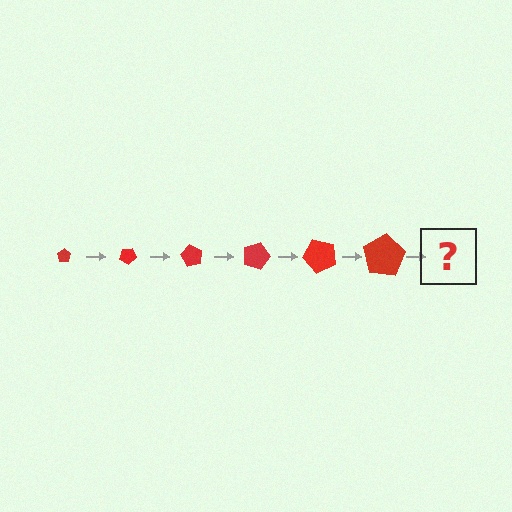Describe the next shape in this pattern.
It should be a pentagon, larger than the previous one and rotated 180 degrees from the start.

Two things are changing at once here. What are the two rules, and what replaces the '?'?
The two rules are that the pentagon grows larger each step and it rotates 30 degrees each step. The '?' should be a pentagon, larger than the previous one and rotated 180 degrees from the start.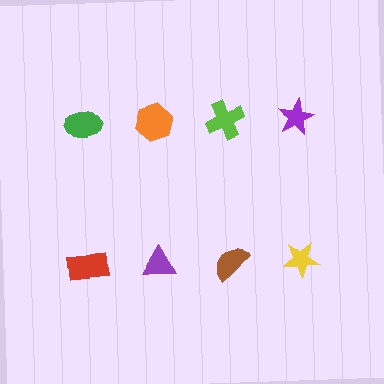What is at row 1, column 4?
A purple star.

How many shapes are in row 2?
4 shapes.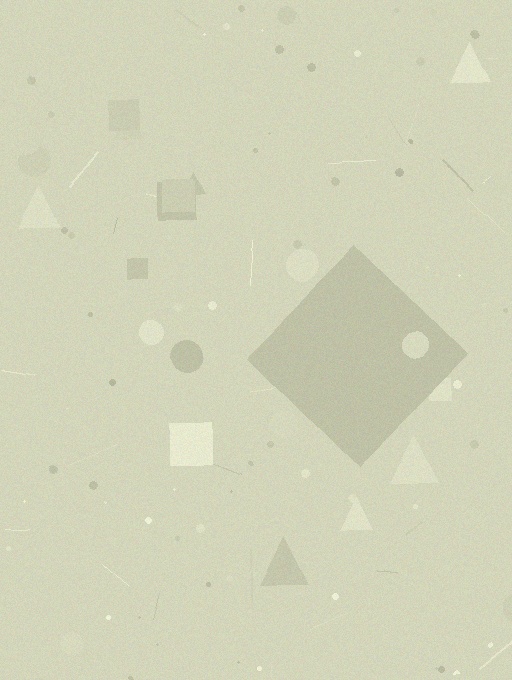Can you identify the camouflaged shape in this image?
The camouflaged shape is a diamond.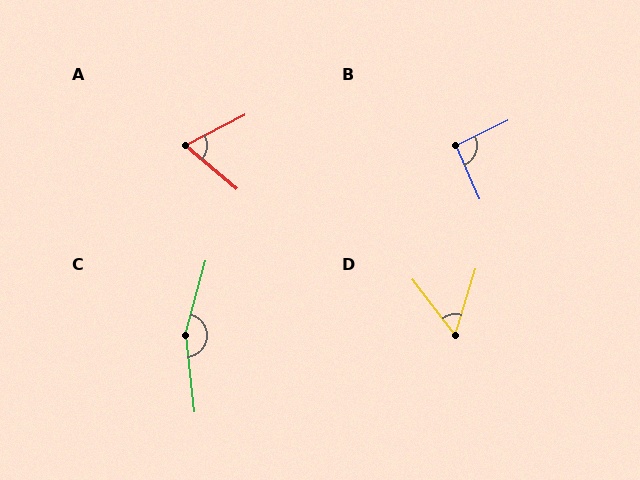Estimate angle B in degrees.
Approximately 92 degrees.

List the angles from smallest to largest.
D (54°), A (68°), B (92°), C (158°).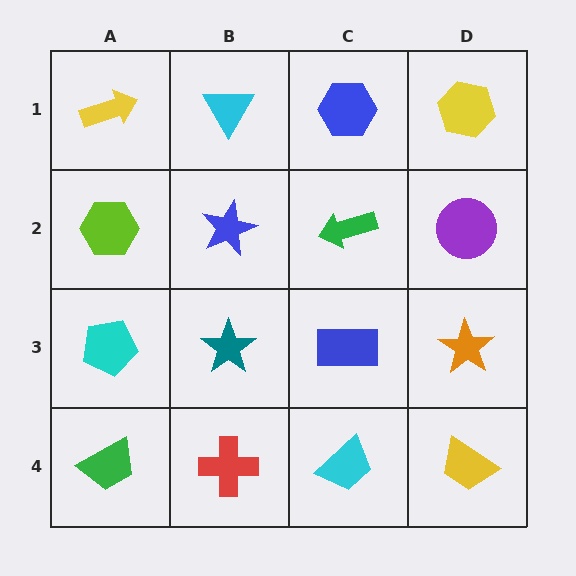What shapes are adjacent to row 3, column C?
A green arrow (row 2, column C), a cyan trapezoid (row 4, column C), a teal star (row 3, column B), an orange star (row 3, column D).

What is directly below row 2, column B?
A teal star.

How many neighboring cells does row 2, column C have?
4.